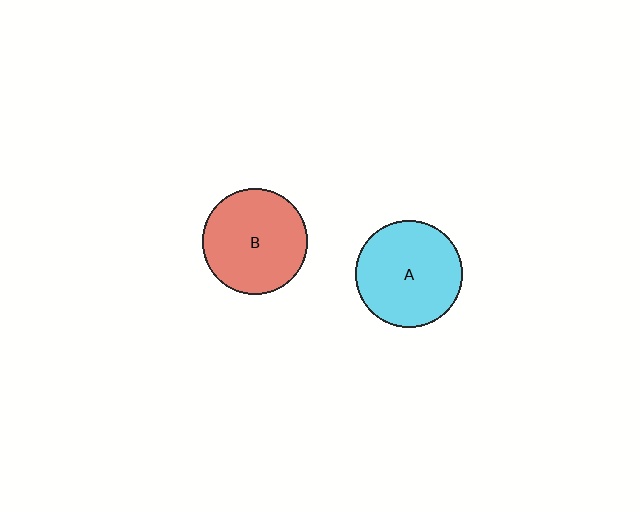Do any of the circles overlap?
No, none of the circles overlap.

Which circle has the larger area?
Circle A (cyan).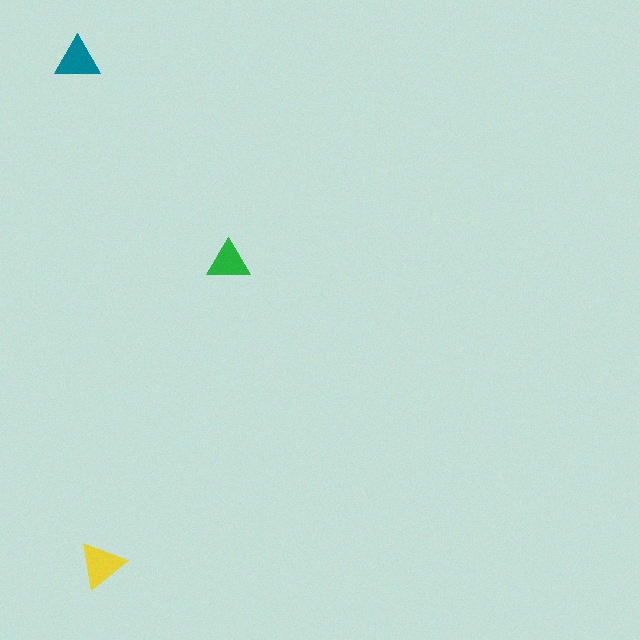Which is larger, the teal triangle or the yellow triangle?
The yellow one.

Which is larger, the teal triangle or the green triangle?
The teal one.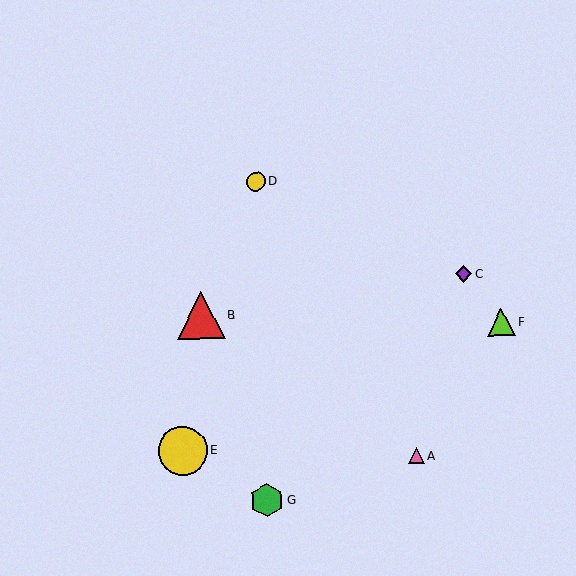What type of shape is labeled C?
Shape C is a purple diamond.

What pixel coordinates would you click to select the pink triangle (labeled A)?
Click at (416, 455) to select the pink triangle A.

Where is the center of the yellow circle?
The center of the yellow circle is at (183, 451).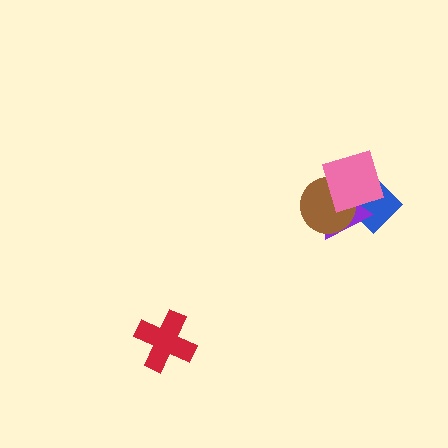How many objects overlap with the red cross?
0 objects overlap with the red cross.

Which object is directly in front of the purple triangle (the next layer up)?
The brown circle is directly in front of the purple triangle.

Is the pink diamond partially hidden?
No, no other shape covers it.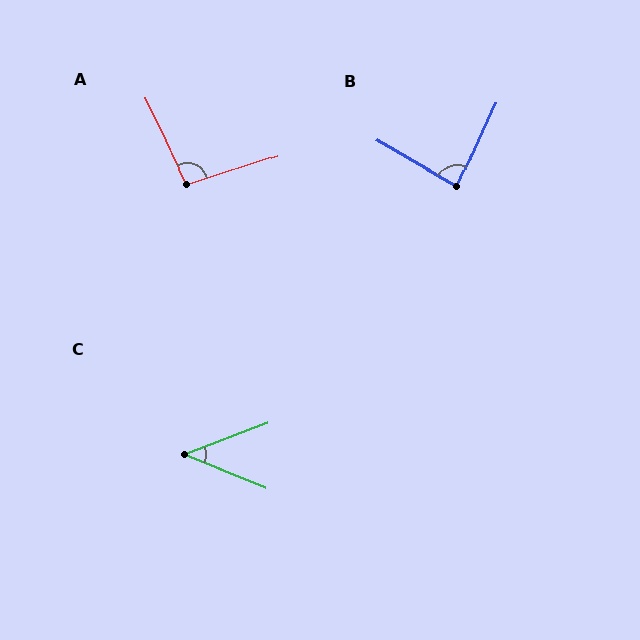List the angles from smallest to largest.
C (43°), B (85°), A (98°).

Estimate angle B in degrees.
Approximately 85 degrees.